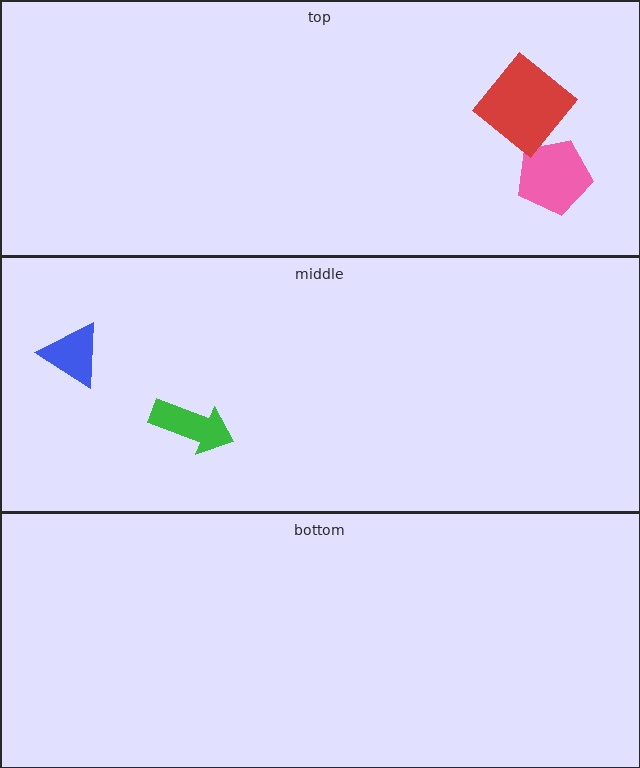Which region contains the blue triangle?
The middle region.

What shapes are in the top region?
The pink pentagon, the red diamond.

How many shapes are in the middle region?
2.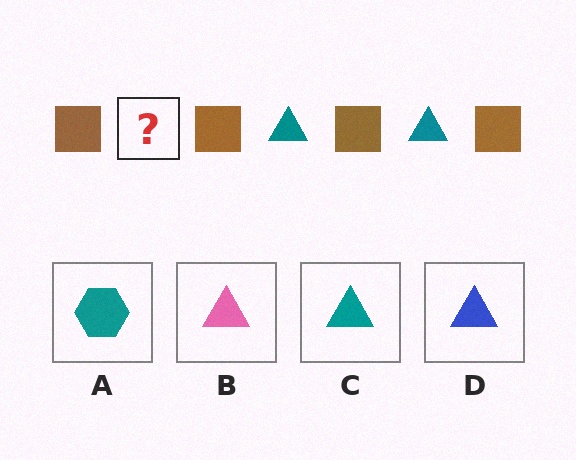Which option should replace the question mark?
Option C.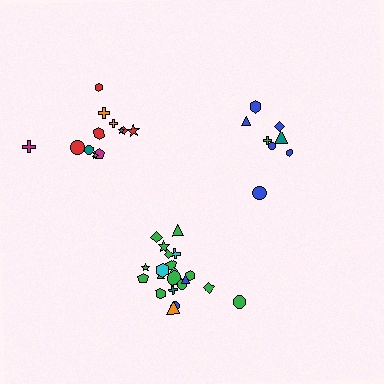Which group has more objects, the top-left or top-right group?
The top-left group.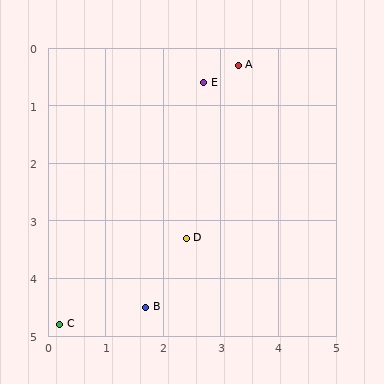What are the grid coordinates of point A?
Point A is at approximately (3.3, 0.3).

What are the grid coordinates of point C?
Point C is at approximately (0.2, 4.8).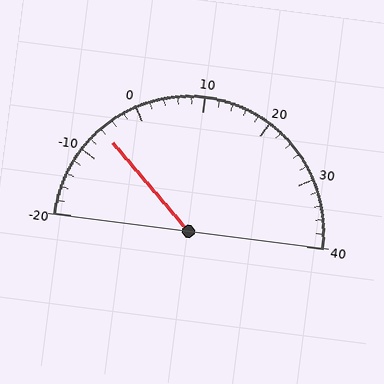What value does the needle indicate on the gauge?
The needle indicates approximately -6.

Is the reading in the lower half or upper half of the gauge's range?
The reading is in the lower half of the range (-20 to 40).